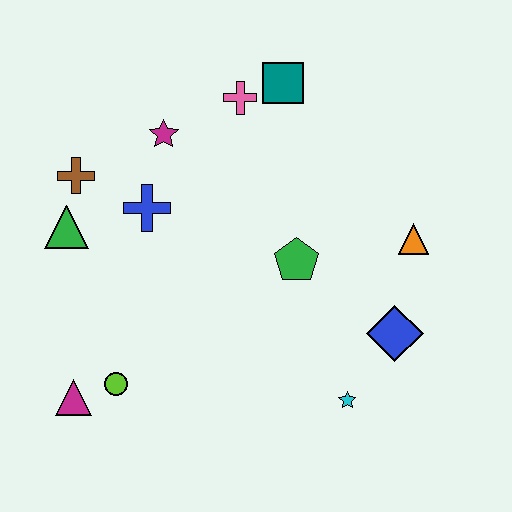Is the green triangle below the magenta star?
Yes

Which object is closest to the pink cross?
The teal square is closest to the pink cross.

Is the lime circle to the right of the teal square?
No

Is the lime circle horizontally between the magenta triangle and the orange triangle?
Yes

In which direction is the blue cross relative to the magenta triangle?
The blue cross is above the magenta triangle.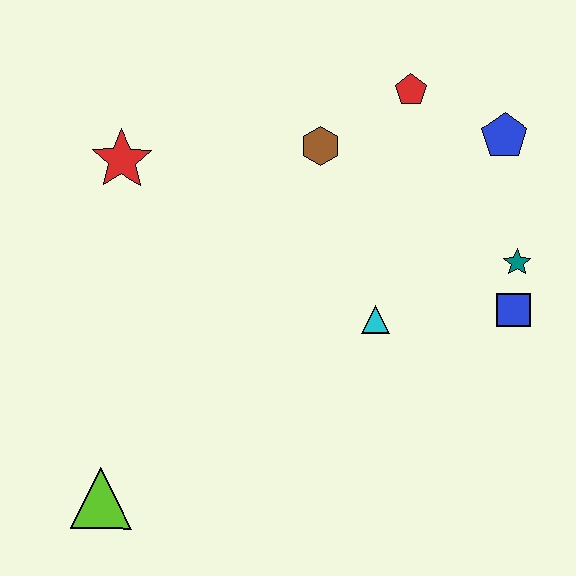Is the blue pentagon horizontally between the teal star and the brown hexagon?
Yes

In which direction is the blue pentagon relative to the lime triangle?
The blue pentagon is to the right of the lime triangle.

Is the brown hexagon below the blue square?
No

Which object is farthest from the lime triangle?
The blue pentagon is farthest from the lime triangle.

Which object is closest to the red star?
The brown hexagon is closest to the red star.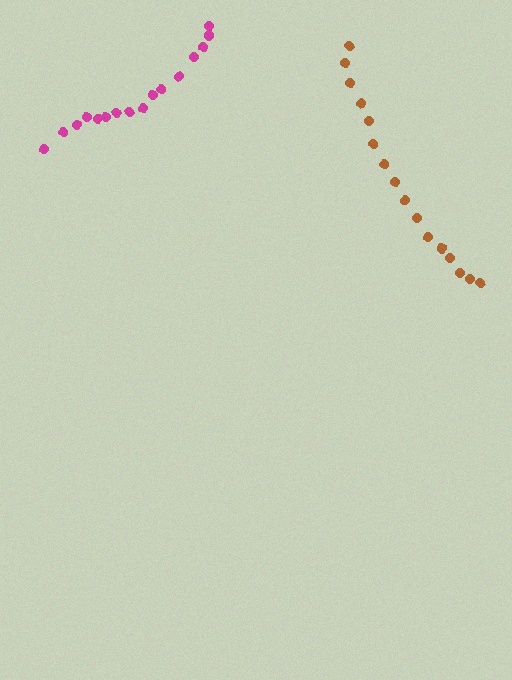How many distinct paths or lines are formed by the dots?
There are 2 distinct paths.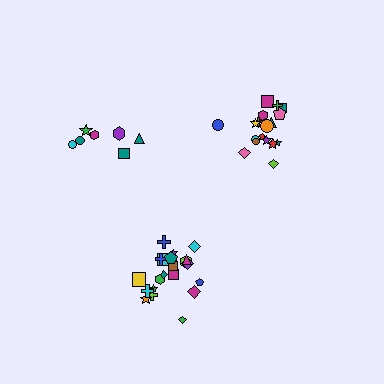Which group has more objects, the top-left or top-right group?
The top-right group.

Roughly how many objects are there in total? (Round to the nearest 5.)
Roughly 45 objects in total.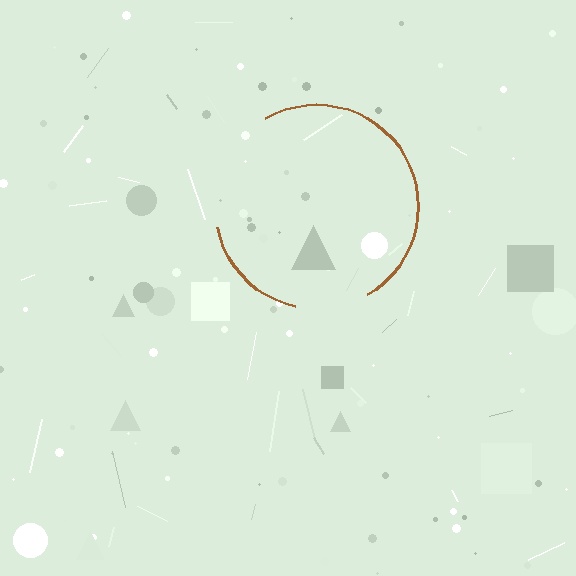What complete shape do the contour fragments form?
The contour fragments form a circle.